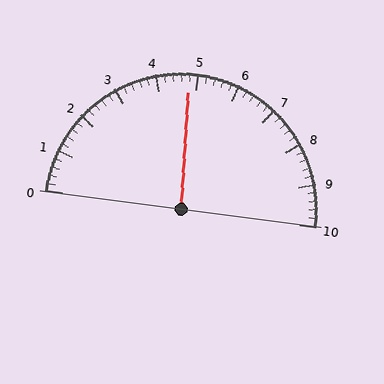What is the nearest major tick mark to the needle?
The nearest major tick mark is 5.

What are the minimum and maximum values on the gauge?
The gauge ranges from 0 to 10.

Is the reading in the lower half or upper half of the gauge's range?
The reading is in the lower half of the range (0 to 10).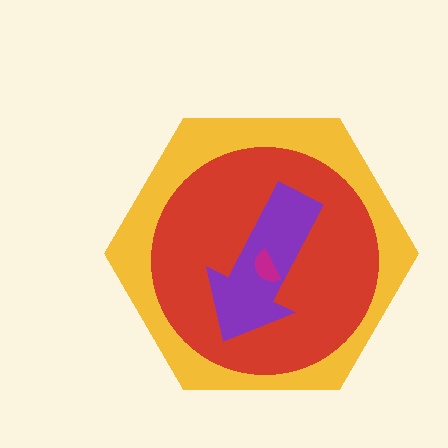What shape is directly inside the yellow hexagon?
The red circle.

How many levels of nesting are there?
4.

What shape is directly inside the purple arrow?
The magenta semicircle.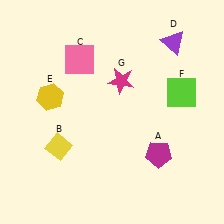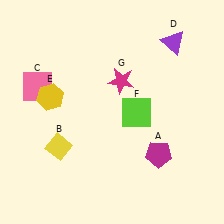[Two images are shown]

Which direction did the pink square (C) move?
The pink square (C) moved left.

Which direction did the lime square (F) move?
The lime square (F) moved left.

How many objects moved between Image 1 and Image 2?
2 objects moved between the two images.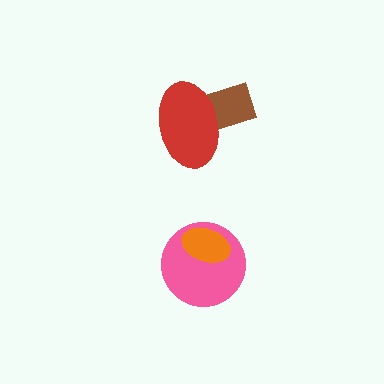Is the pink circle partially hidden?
Yes, it is partially covered by another shape.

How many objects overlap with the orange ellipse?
1 object overlaps with the orange ellipse.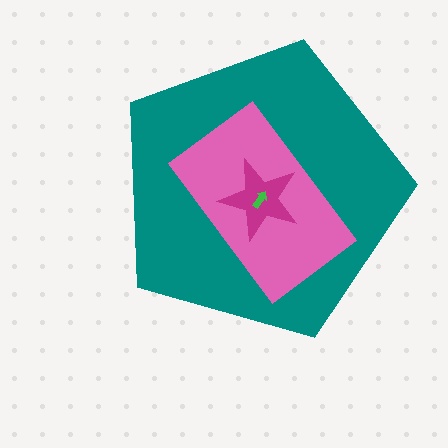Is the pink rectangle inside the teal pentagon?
Yes.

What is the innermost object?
The green arrow.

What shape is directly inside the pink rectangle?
The magenta star.